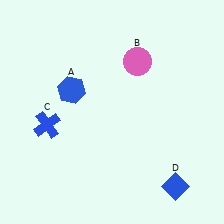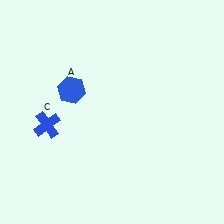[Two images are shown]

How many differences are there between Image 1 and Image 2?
There are 2 differences between the two images.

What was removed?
The blue diamond (D), the pink circle (B) were removed in Image 2.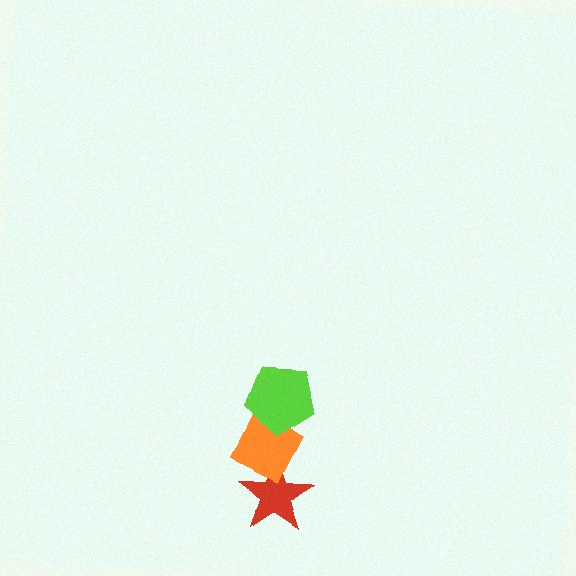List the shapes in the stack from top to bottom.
From top to bottom: the lime pentagon, the orange diamond, the red star.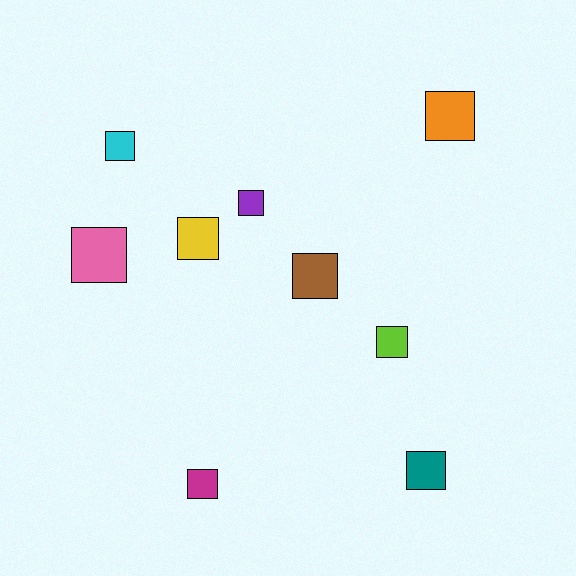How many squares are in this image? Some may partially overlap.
There are 9 squares.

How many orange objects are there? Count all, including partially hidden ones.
There is 1 orange object.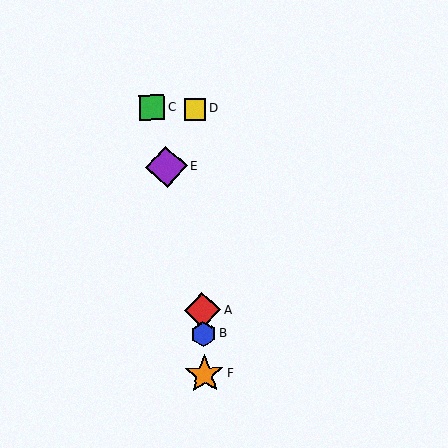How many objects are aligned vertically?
4 objects (A, B, D, F) are aligned vertically.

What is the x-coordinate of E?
Object E is at x≈167.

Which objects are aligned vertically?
Objects A, B, D, F are aligned vertically.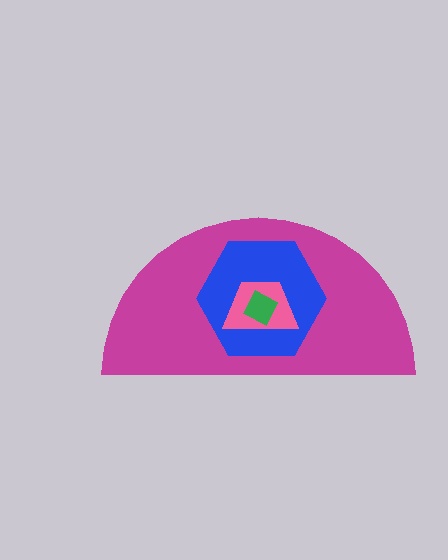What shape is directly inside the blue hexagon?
The pink trapezoid.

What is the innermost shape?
The green diamond.